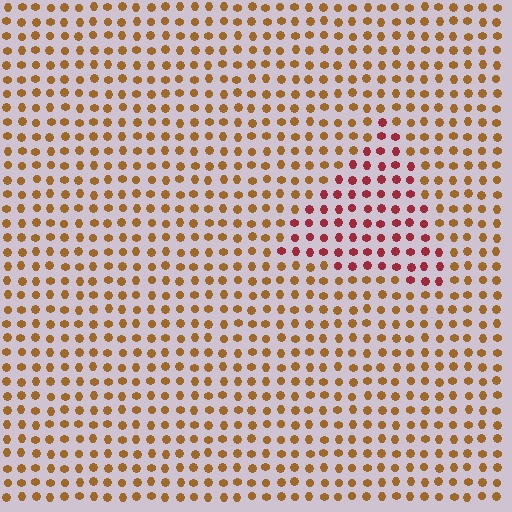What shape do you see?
I see a triangle.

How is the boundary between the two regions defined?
The boundary is defined purely by a slight shift in hue (about 43 degrees). Spacing, size, and orientation are identical on both sides.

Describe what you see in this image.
The image is filled with small brown elements in a uniform arrangement. A triangle-shaped region is visible where the elements are tinted to a slightly different hue, forming a subtle color boundary.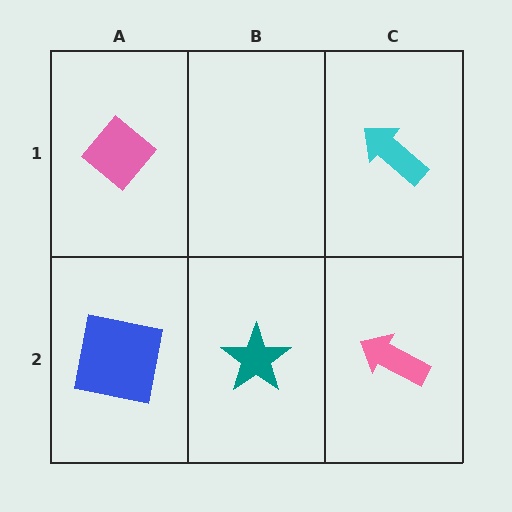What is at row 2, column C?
A pink arrow.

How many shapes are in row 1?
2 shapes.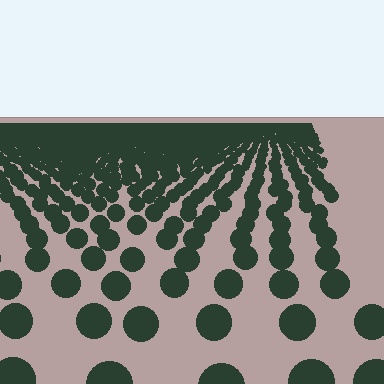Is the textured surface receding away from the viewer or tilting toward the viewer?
The surface is receding away from the viewer. Texture elements get smaller and denser toward the top.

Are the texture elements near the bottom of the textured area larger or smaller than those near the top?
Larger. Near the bottom, elements are closer to the viewer and appear at a bigger on-screen size.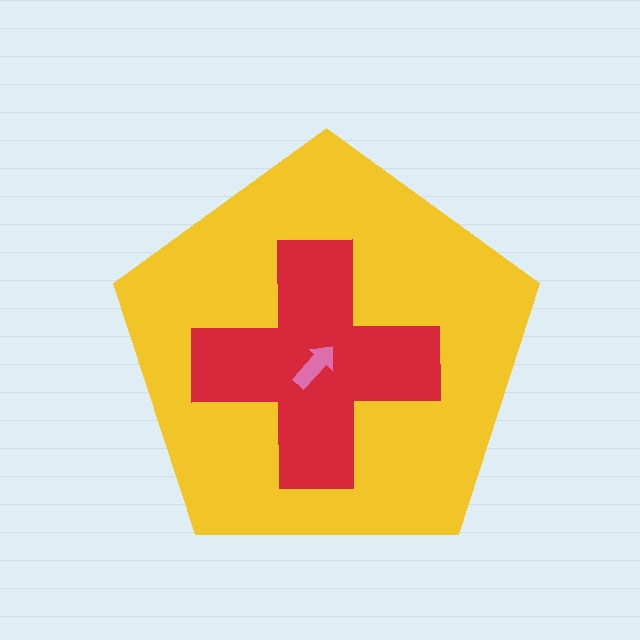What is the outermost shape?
The yellow pentagon.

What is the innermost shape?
The pink arrow.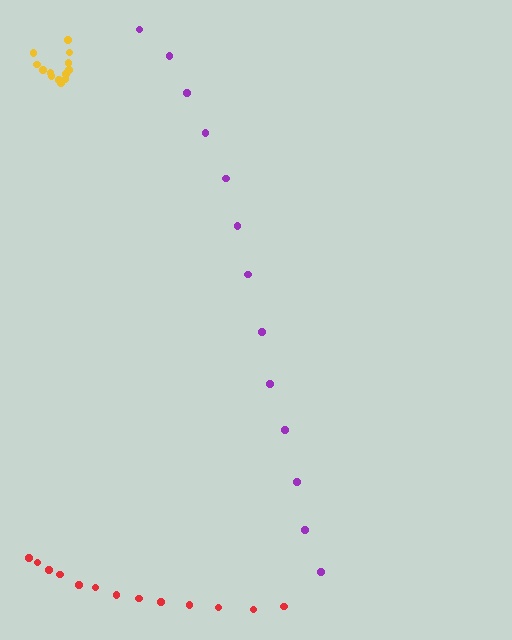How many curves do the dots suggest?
There are 3 distinct paths.